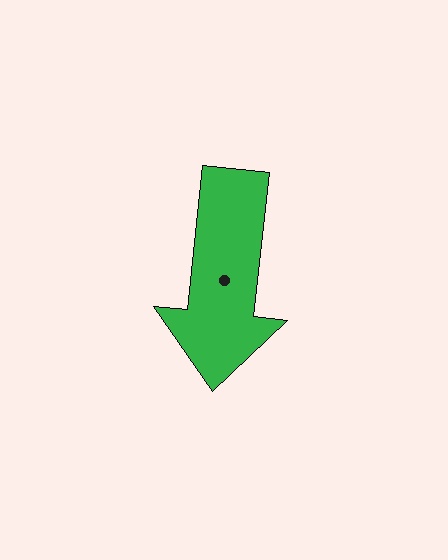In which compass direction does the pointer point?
South.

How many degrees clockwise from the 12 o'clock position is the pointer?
Approximately 186 degrees.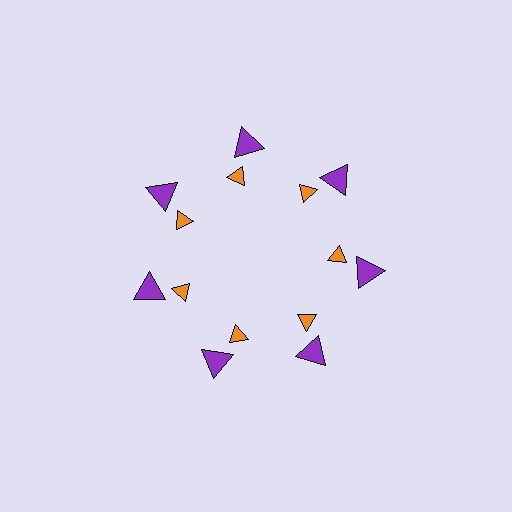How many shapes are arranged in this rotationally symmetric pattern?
There are 14 shapes, arranged in 7 groups of 2.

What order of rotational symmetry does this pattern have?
This pattern has 7-fold rotational symmetry.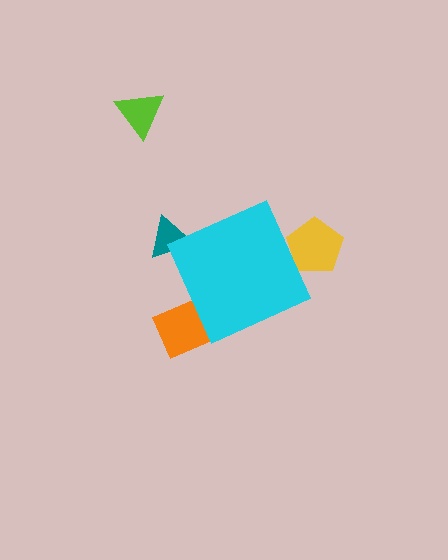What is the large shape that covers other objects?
A cyan diamond.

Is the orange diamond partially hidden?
Yes, the orange diamond is partially hidden behind the cyan diamond.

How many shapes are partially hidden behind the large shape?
3 shapes are partially hidden.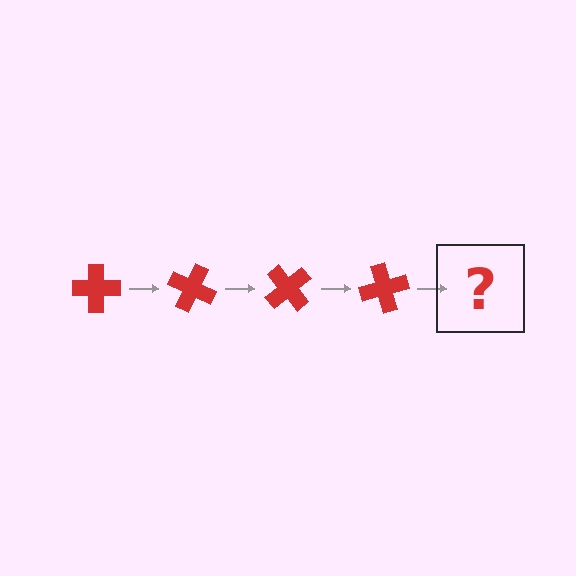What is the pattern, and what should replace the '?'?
The pattern is that the cross rotates 25 degrees each step. The '?' should be a red cross rotated 100 degrees.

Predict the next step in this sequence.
The next step is a red cross rotated 100 degrees.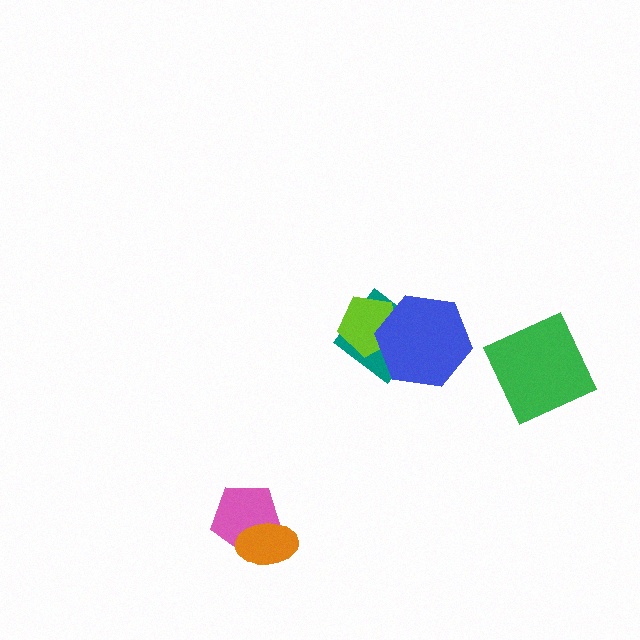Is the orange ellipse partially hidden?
No, no other shape covers it.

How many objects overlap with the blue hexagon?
2 objects overlap with the blue hexagon.